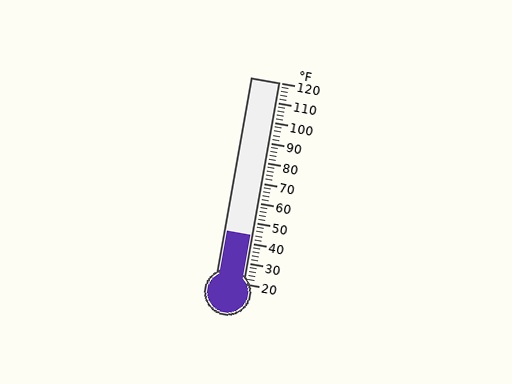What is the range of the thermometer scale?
The thermometer scale ranges from 20°F to 120°F.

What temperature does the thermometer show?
The thermometer shows approximately 44°F.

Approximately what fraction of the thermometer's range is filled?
The thermometer is filled to approximately 25% of its range.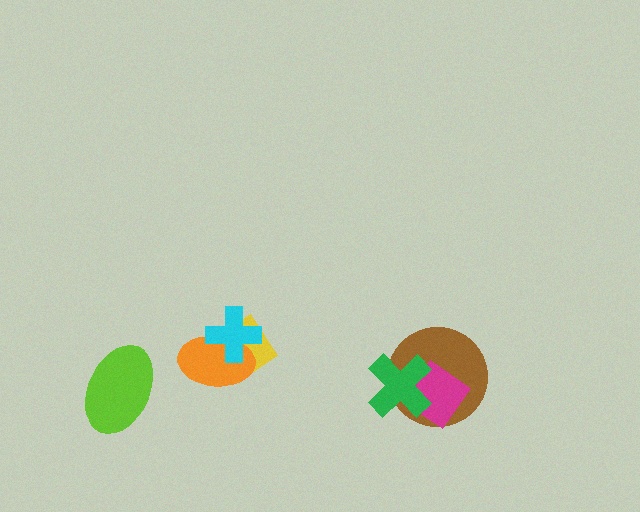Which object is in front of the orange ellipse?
The cyan cross is in front of the orange ellipse.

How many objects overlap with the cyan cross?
2 objects overlap with the cyan cross.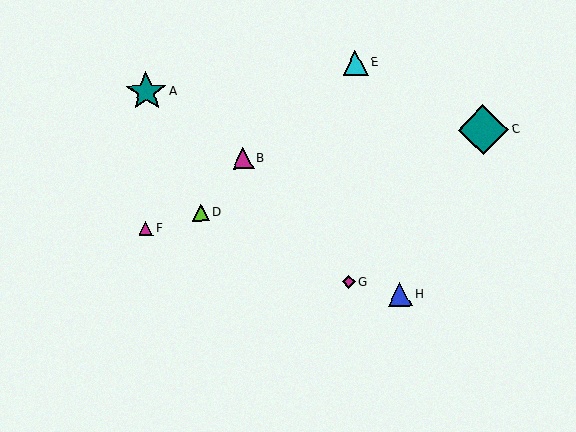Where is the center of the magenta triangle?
The center of the magenta triangle is at (146, 229).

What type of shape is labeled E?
Shape E is a cyan triangle.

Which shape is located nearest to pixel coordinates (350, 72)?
The cyan triangle (labeled E) at (355, 63) is nearest to that location.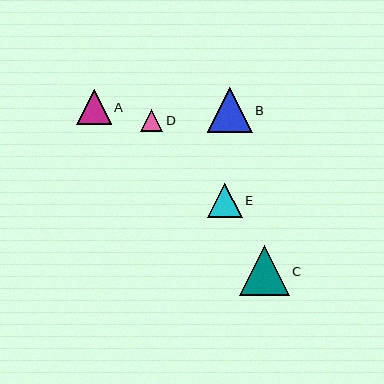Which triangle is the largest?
Triangle C is the largest with a size of approximately 50 pixels.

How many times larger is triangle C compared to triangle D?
Triangle C is approximately 2.3 times the size of triangle D.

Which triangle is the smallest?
Triangle D is the smallest with a size of approximately 22 pixels.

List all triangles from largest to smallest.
From largest to smallest: C, B, E, A, D.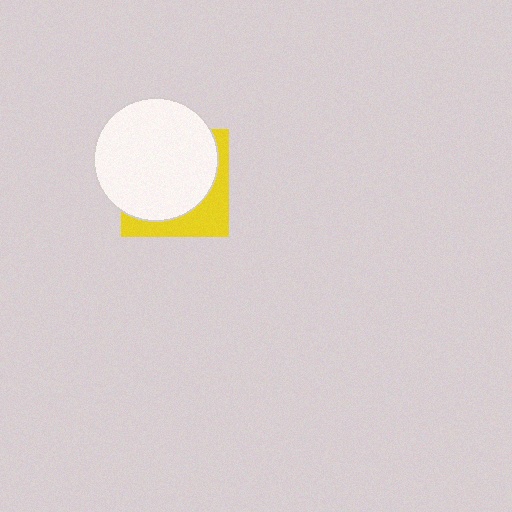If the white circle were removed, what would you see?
You would see the complete yellow square.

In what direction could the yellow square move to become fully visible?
The yellow square could move toward the lower-right. That would shift it out from behind the white circle entirely.